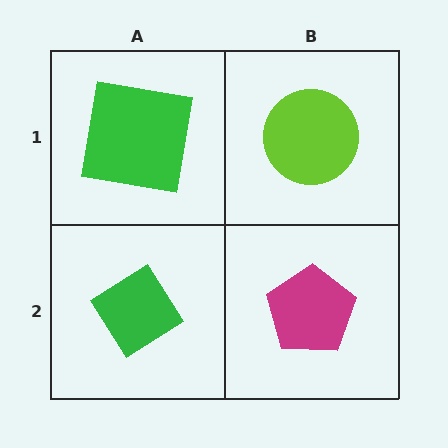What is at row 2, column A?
A green diamond.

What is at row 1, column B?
A lime circle.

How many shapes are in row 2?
2 shapes.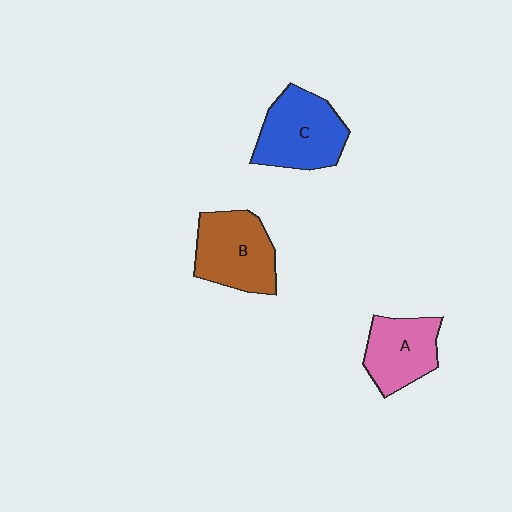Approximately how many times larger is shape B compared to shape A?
Approximately 1.2 times.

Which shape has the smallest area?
Shape A (pink).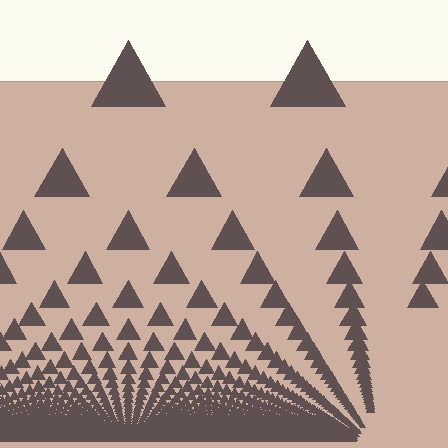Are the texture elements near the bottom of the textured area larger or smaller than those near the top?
Smaller. The gradient is inverted — elements near the bottom are smaller and denser.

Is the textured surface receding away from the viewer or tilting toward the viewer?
The surface appears to tilt toward the viewer. Texture elements get larger and sparser toward the top.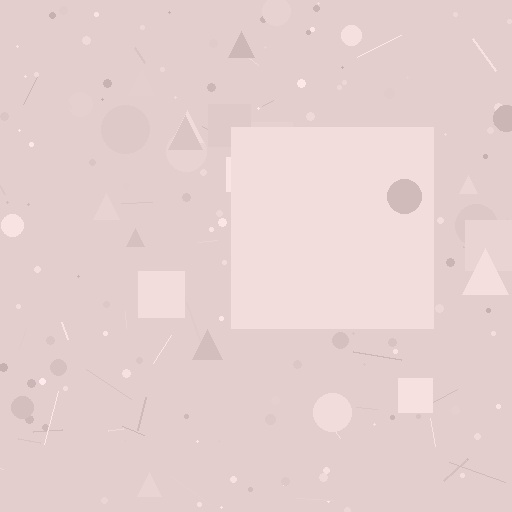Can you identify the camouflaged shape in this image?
The camouflaged shape is a square.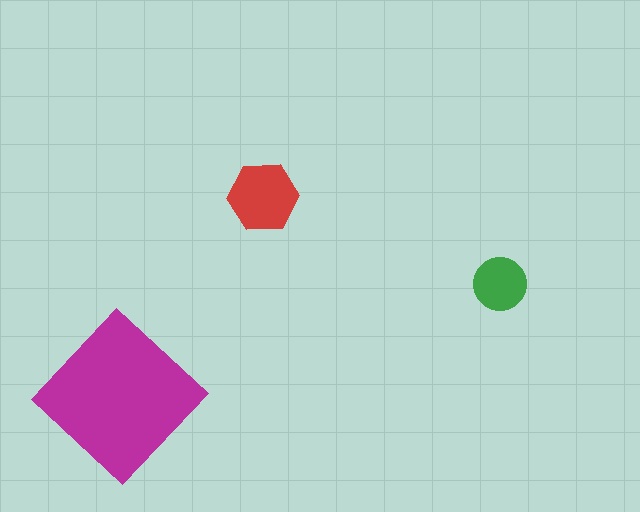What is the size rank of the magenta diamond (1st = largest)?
1st.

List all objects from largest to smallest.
The magenta diamond, the red hexagon, the green circle.